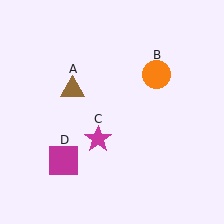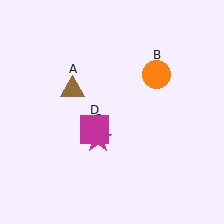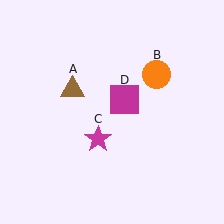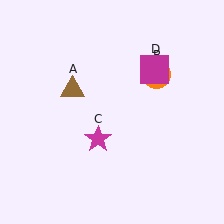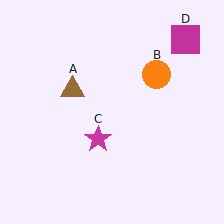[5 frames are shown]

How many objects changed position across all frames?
1 object changed position: magenta square (object D).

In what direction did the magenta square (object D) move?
The magenta square (object D) moved up and to the right.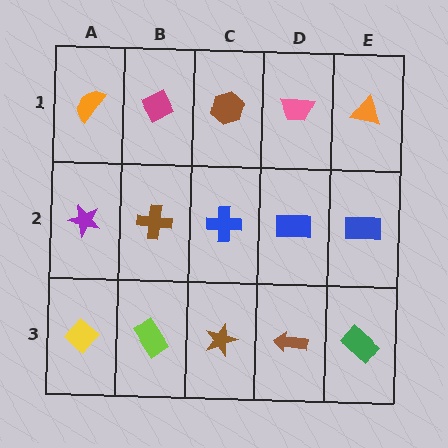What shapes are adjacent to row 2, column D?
A pink trapezoid (row 1, column D), a brown arrow (row 3, column D), a blue cross (row 2, column C), a blue rectangle (row 2, column E).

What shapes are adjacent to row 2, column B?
A magenta diamond (row 1, column B), a lime rectangle (row 3, column B), a purple star (row 2, column A), a blue cross (row 2, column C).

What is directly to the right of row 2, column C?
A blue rectangle.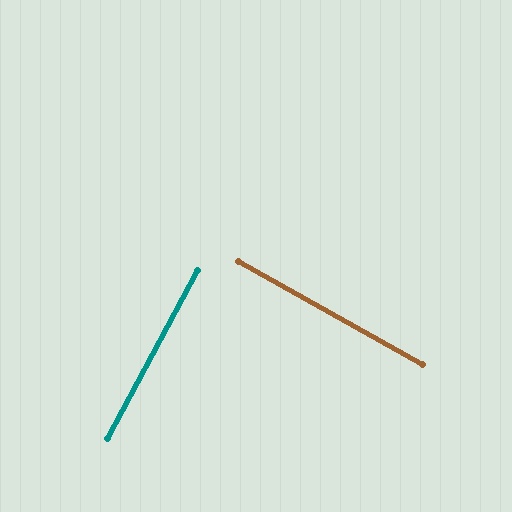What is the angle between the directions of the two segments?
Approximately 89 degrees.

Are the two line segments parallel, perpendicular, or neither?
Perpendicular — they meet at approximately 89°.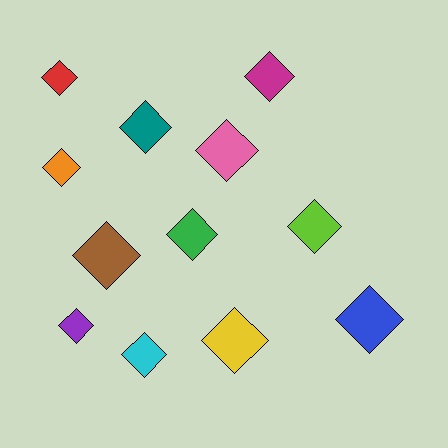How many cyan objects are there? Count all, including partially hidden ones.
There is 1 cyan object.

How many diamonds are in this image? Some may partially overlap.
There are 12 diamonds.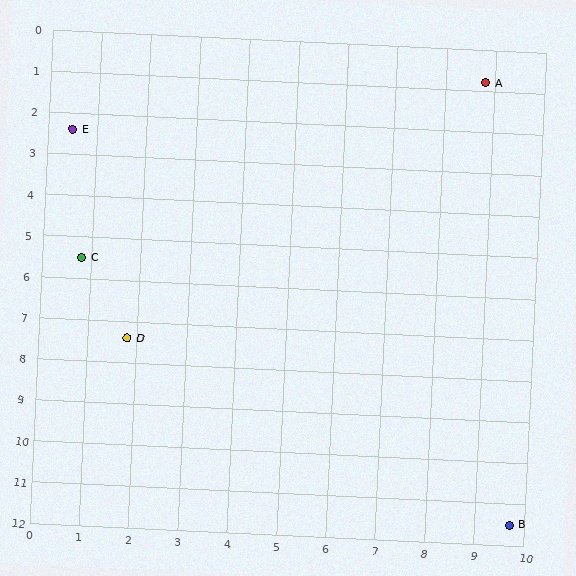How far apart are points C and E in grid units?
Points C and E are about 3.1 grid units apart.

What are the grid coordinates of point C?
Point C is at approximately (0.8, 5.5).